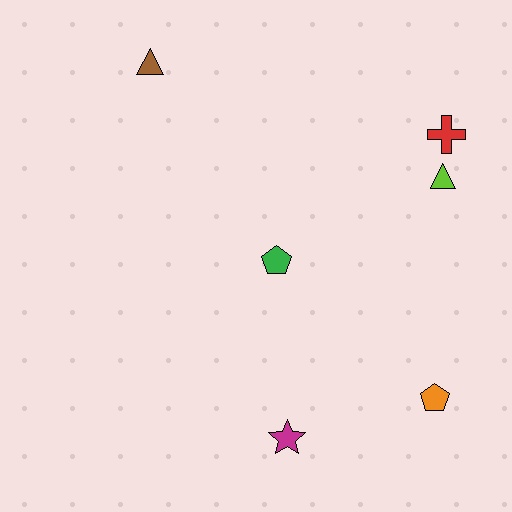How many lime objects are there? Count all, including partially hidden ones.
There is 1 lime object.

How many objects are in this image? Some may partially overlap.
There are 6 objects.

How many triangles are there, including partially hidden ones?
There are 2 triangles.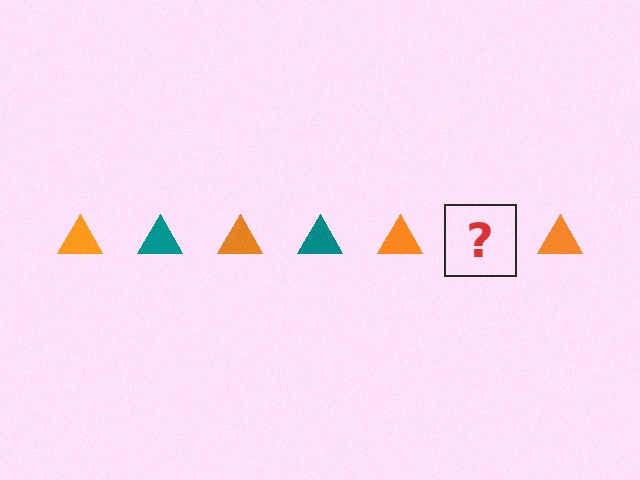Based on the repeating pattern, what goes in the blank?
The blank should be a teal triangle.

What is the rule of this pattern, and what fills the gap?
The rule is that the pattern cycles through orange, teal triangles. The gap should be filled with a teal triangle.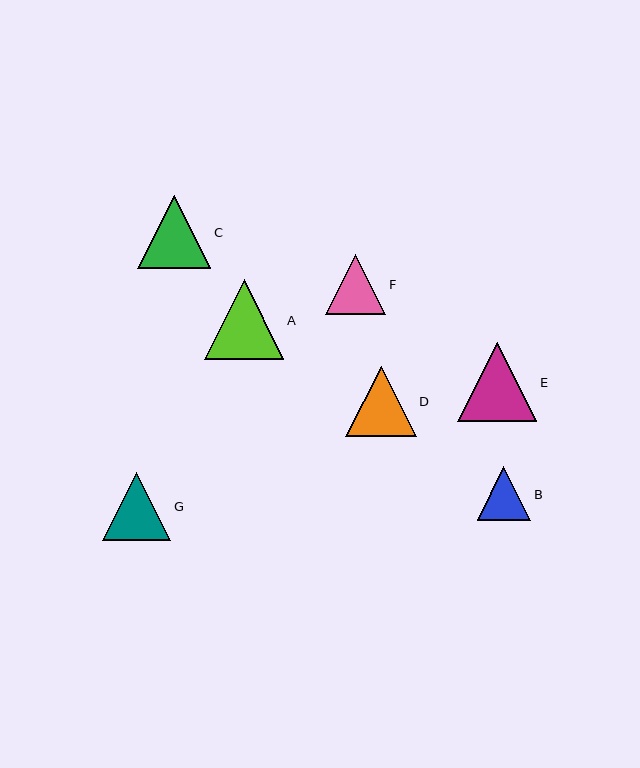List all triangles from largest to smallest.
From largest to smallest: A, E, C, D, G, F, B.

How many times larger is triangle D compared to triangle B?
Triangle D is approximately 1.3 times the size of triangle B.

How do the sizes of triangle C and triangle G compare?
Triangle C and triangle G are approximately the same size.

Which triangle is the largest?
Triangle A is the largest with a size of approximately 80 pixels.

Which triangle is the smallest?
Triangle B is the smallest with a size of approximately 54 pixels.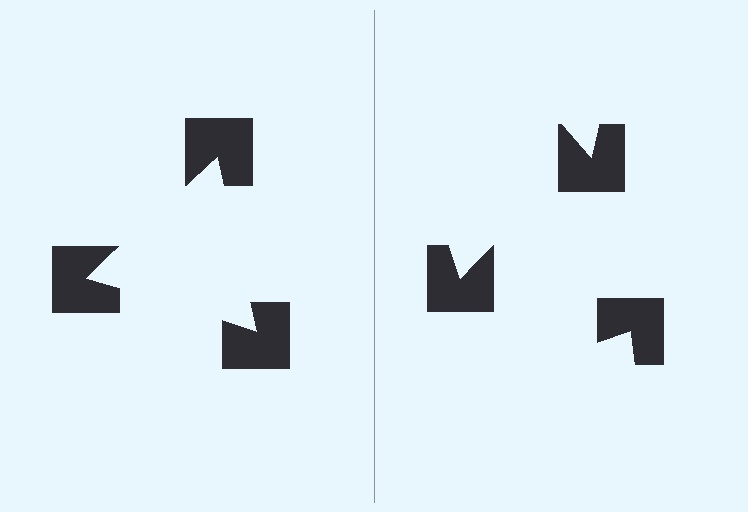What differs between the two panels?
The notched squares are positioned identically on both sides; only the wedge orientations differ. On the left they align to a triangle; on the right they are misaligned.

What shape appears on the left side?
An illusory triangle.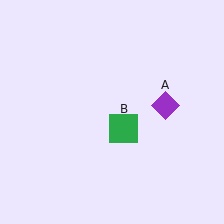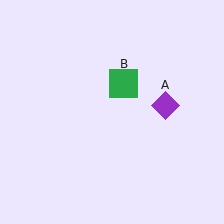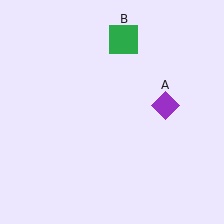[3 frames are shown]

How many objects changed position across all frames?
1 object changed position: green square (object B).